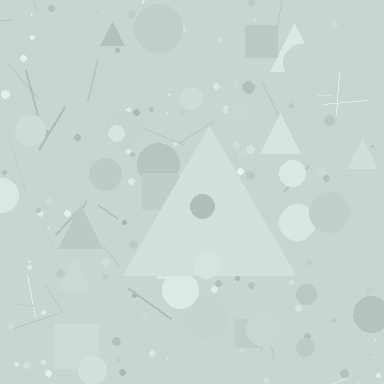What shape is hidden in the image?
A triangle is hidden in the image.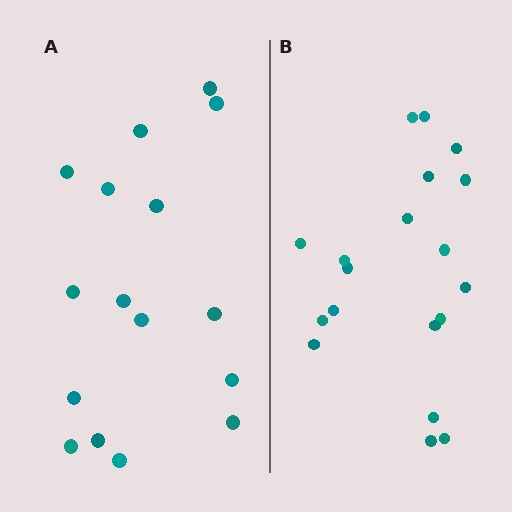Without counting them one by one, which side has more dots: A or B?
Region B (the right region) has more dots.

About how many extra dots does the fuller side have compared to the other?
Region B has just a few more — roughly 2 or 3 more dots than region A.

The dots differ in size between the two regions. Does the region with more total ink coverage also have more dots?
No. Region A has more total ink coverage because its dots are larger, but region B actually contains more individual dots. Total area can be misleading — the number of items is what matters here.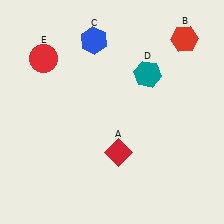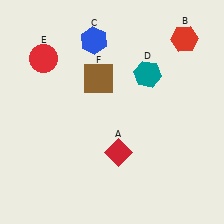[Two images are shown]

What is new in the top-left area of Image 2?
A brown square (F) was added in the top-left area of Image 2.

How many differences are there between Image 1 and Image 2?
There is 1 difference between the two images.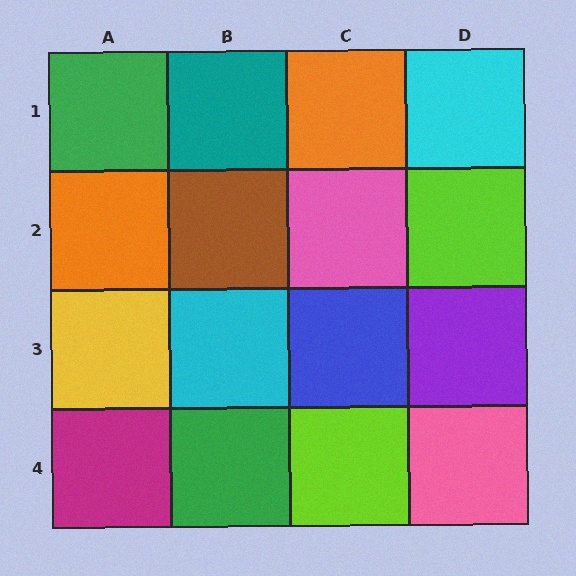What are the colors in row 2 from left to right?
Orange, brown, pink, lime.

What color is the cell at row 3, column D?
Purple.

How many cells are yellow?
1 cell is yellow.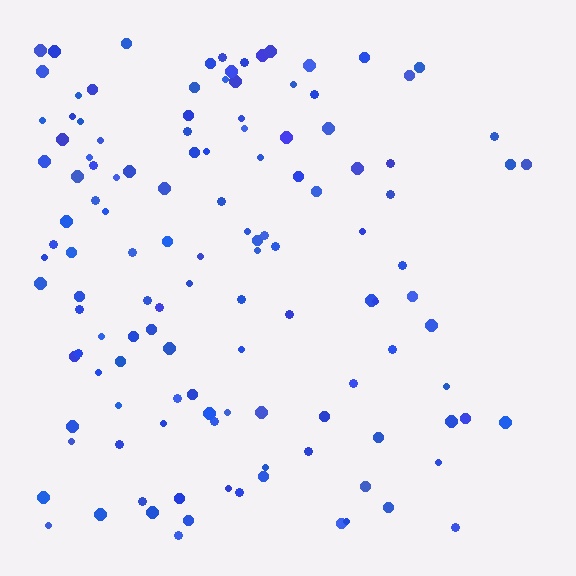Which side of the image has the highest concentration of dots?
The left.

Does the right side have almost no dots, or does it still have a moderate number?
Still a moderate number, just noticeably fewer than the left.